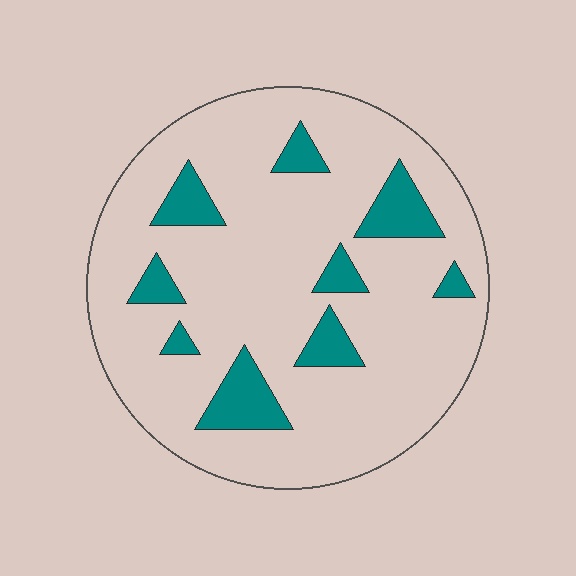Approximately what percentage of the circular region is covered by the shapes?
Approximately 15%.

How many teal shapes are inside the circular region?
9.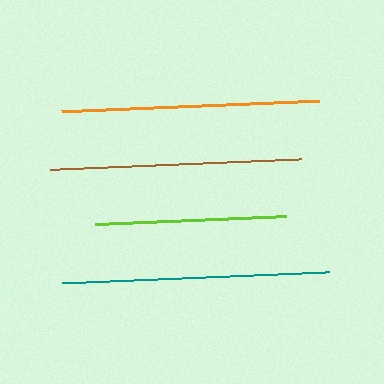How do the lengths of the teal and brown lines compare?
The teal and brown lines are approximately the same length.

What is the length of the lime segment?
The lime segment is approximately 192 pixels long.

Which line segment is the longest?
The teal line is the longest at approximately 268 pixels.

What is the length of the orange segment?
The orange segment is approximately 258 pixels long.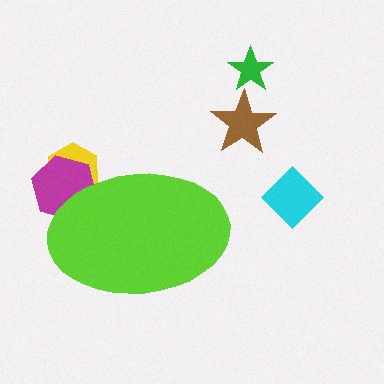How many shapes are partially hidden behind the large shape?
2 shapes are partially hidden.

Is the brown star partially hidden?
No, the brown star is fully visible.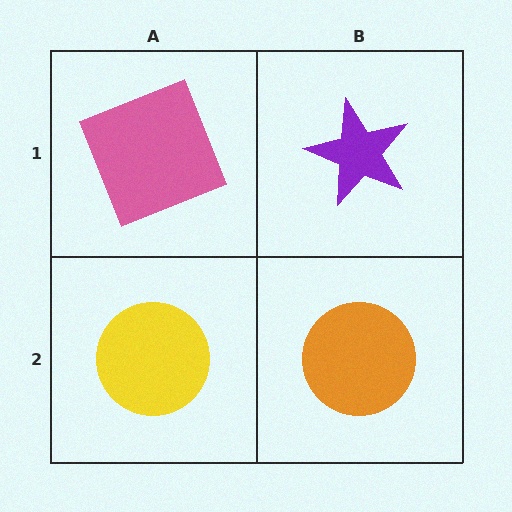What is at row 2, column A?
A yellow circle.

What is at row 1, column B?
A purple star.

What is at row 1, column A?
A pink square.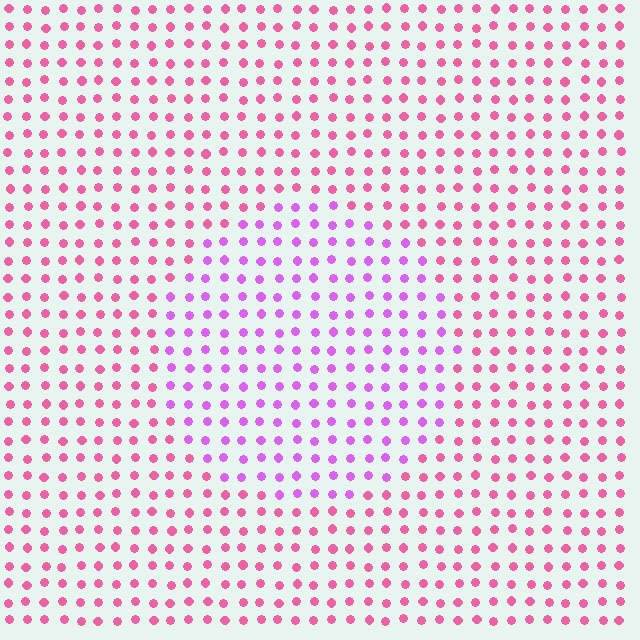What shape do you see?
I see a circle.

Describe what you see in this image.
The image is filled with small pink elements in a uniform arrangement. A circle-shaped region is visible where the elements are tinted to a slightly different hue, forming a subtle color boundary.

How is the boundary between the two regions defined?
The boundary is defined purely by a slight shift in hue (about 38 degrees). Spacing, size, and orientation are identical on both sides.